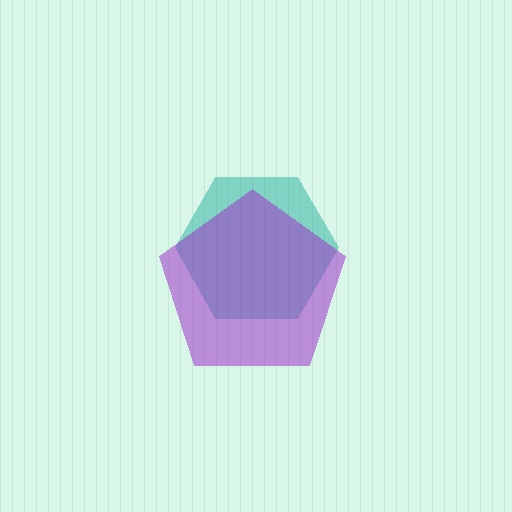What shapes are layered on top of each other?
The layered shapes are: a teal hexagon, a purple pentagon.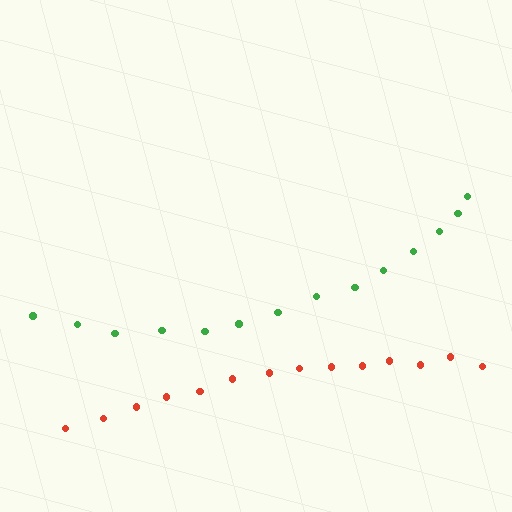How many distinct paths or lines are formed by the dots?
There are 2 distinct paths.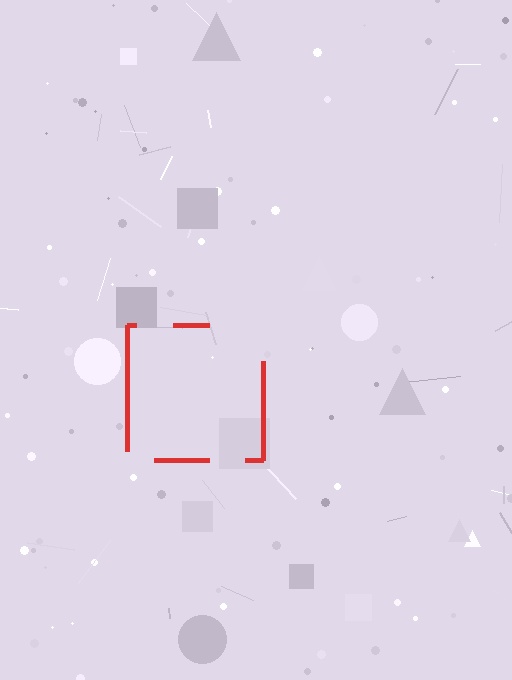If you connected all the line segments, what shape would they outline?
They would outline a square.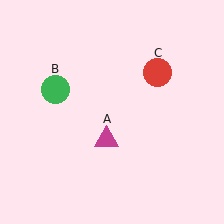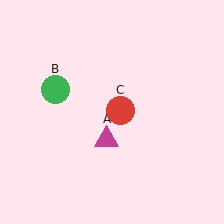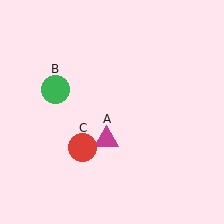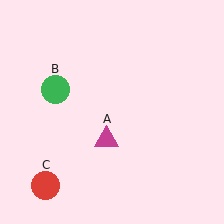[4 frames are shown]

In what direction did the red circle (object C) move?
The red circle (object C) moved down and to the left.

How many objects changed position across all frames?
1 object changed position: red circle (object C).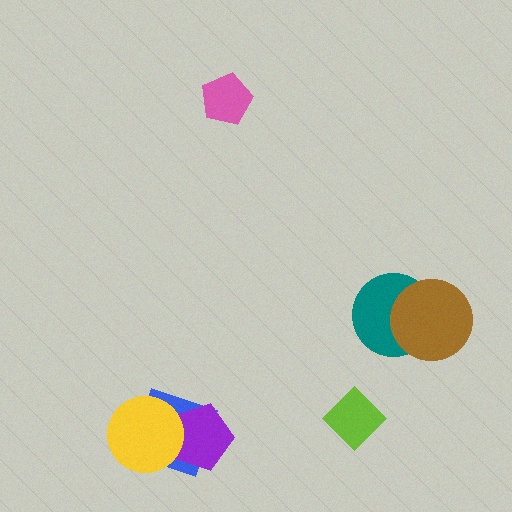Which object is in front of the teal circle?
The brown circle is in front of the teal circle.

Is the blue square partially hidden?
Yes, it is partially covered by another shape.